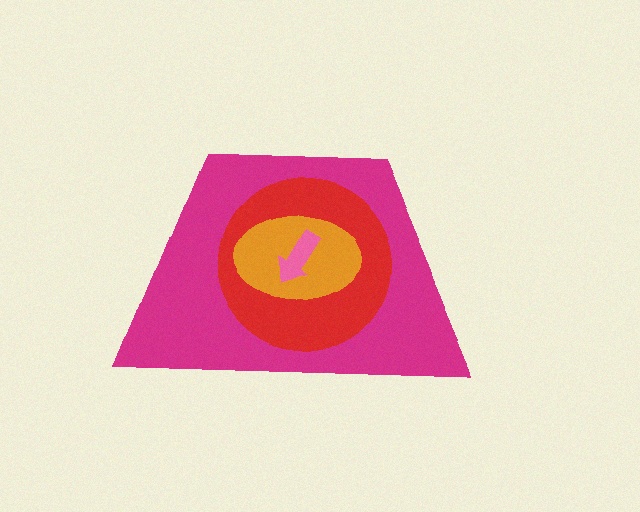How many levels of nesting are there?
4.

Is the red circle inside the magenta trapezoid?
Yes.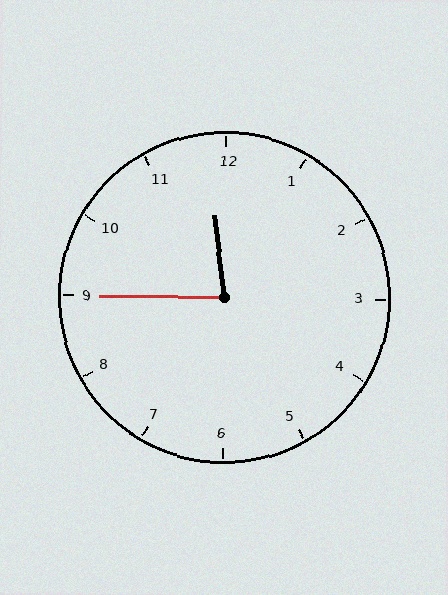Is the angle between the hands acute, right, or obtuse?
It is acute.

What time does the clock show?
11:45.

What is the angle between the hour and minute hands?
Approximately 82 degrees.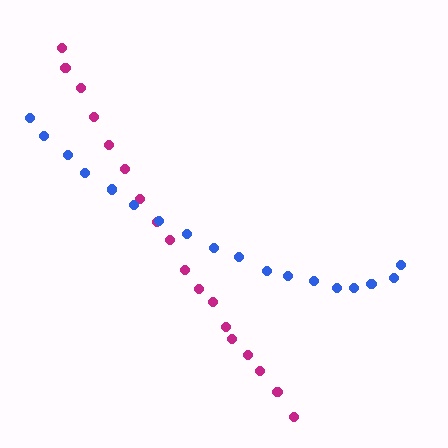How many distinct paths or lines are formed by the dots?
There are 2 distinct paths.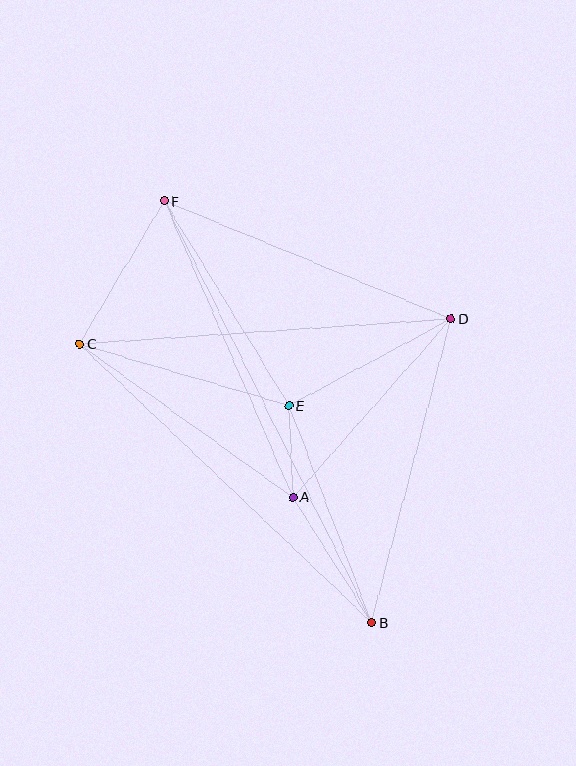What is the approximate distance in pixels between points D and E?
The distance between D and E is approximately 184 pixels.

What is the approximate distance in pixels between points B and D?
The distance between B and D is approximately 314 pixels.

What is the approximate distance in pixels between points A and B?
The distance between A and B is approximately 148 pixels.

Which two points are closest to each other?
Points A and E are closest to each other.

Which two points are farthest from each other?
Points B and F are farthest from each other.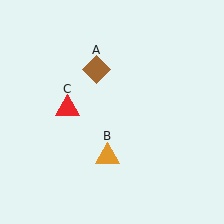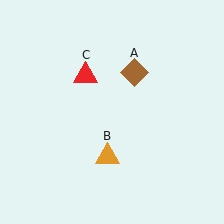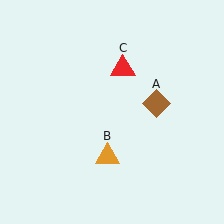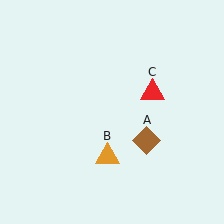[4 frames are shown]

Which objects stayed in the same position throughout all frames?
Orange triangle (object B) remained stationary.